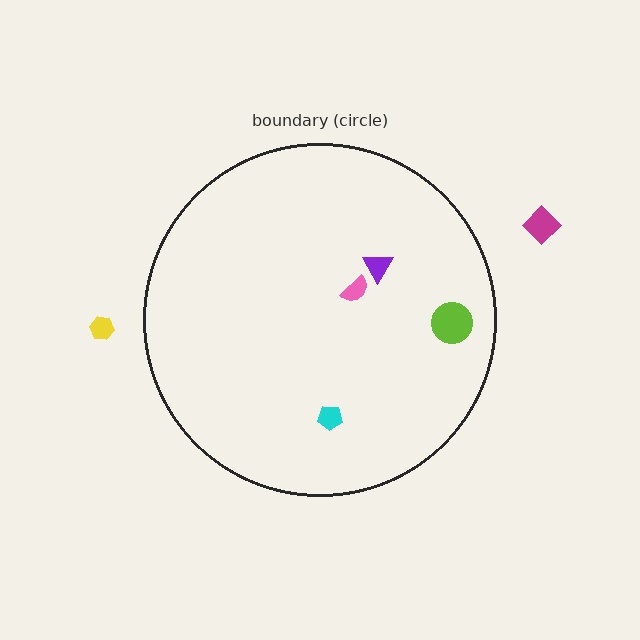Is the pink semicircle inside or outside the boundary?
Inside.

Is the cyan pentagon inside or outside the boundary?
Inside.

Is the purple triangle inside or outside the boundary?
Inside.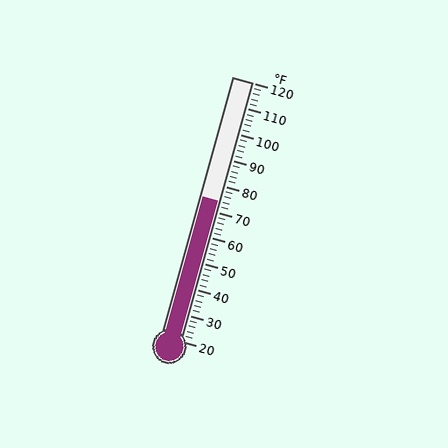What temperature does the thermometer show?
The thermometer shows approximately 74°F.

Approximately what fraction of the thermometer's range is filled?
The thermometer is filled to approximately 55% of its range.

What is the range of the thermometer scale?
The thermometer scale ranges from 20°F to 120°F.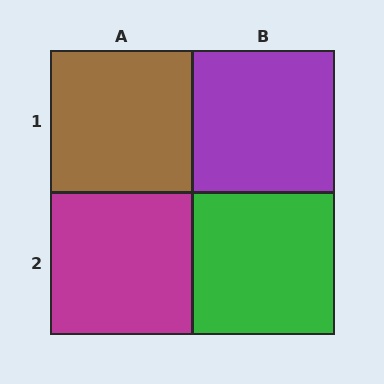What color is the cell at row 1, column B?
Purple.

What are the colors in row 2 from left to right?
Magenta, green.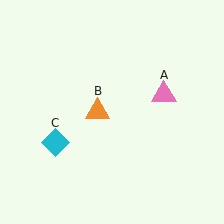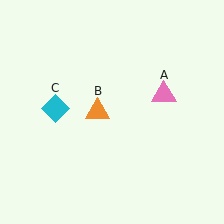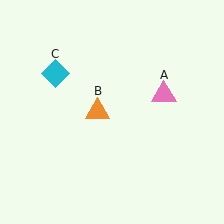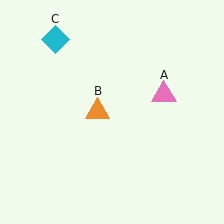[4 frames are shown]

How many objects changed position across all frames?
1 object changed position: cyan diamond (object C).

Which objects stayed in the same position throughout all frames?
Pink triangle (object A) and orange triangle (object B) remained stationary.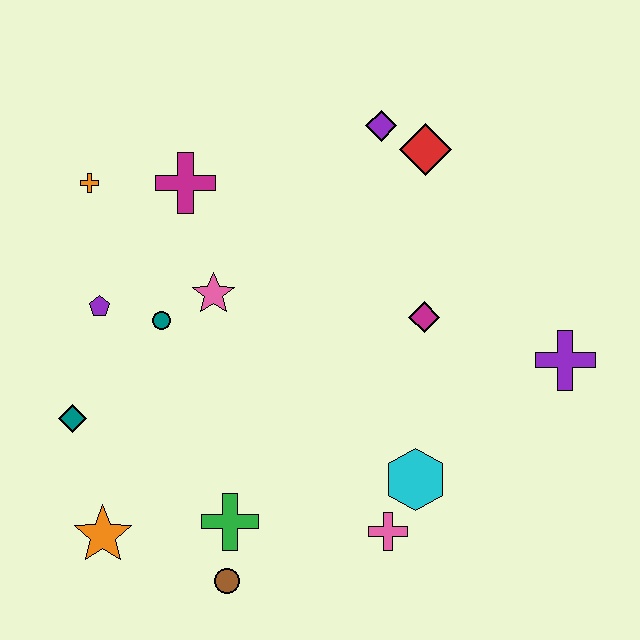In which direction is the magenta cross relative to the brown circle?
The magenta cross is above the brown circle.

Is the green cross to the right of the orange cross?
Yes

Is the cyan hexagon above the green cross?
Yes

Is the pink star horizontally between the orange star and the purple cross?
Yes